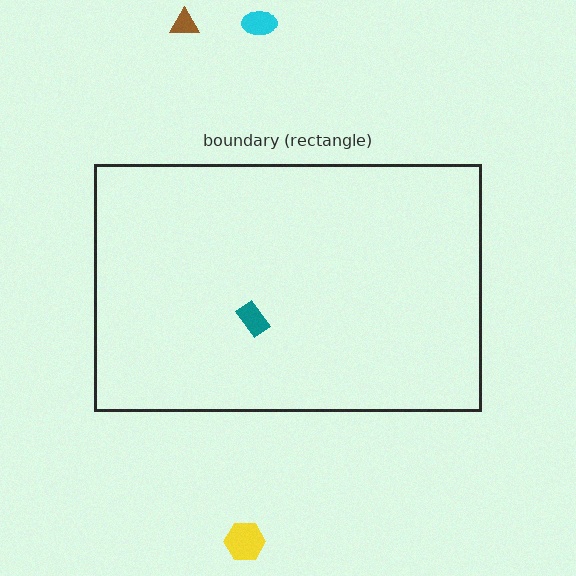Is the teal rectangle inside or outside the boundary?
Inside.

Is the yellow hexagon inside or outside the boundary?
Outside.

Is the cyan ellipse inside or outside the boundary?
Outside.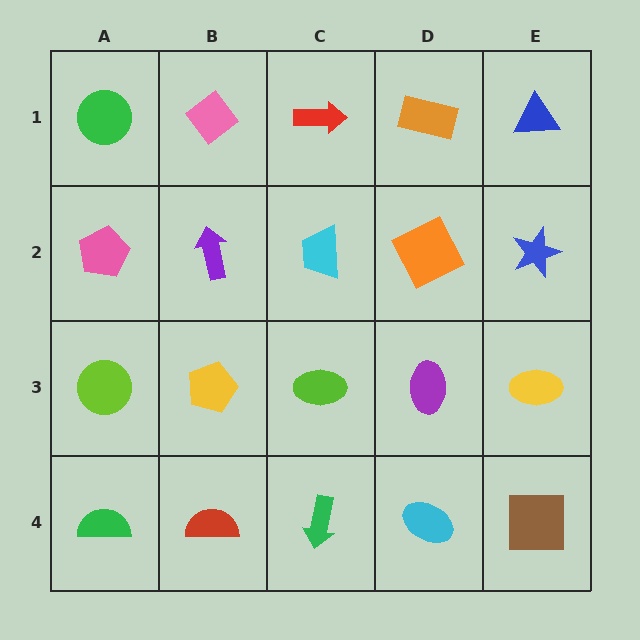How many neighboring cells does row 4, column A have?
2.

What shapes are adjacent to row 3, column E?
A blue star (row 2, column E), a brown square (row 4, column E), a purple ellipse (row 3, column D).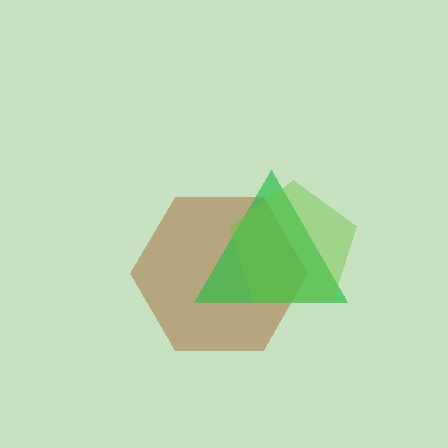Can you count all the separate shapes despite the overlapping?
Yes, there are 3 separate shapes.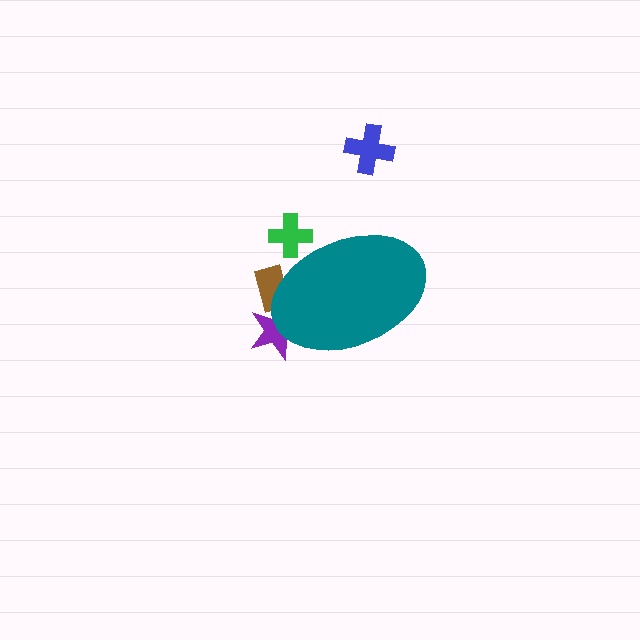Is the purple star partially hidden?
Yes, the purple star is partially hidden behind the teal ellipse.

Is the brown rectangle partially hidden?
Yes, the brown rectangle is partially hidden behind the teal ellipse.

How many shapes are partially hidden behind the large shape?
3 shapes are partially hidden.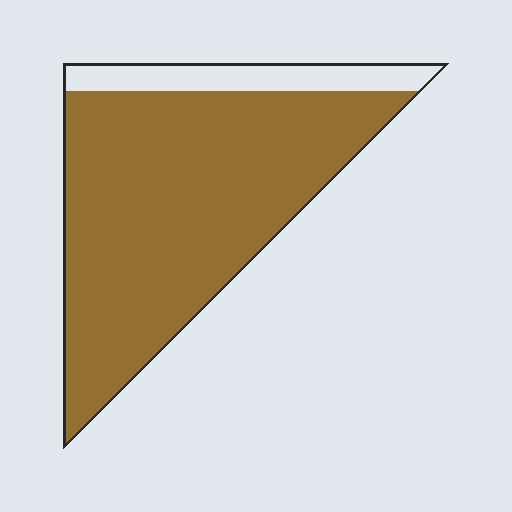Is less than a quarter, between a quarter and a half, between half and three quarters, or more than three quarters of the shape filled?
More than three quarters.